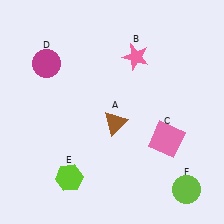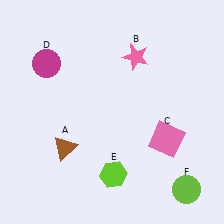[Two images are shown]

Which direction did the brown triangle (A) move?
The brown triangle (A) moved left.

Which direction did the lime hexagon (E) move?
The lime hexagon (E) moved right.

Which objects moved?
The objects that moved are: the brown triangle (A), the lime hexagon (E).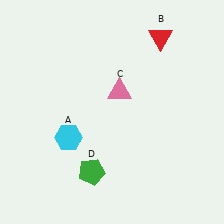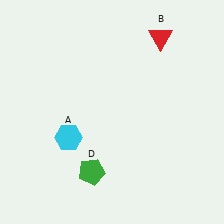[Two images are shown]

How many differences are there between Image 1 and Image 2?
There is 1 difference between the two images.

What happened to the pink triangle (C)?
The pink triangle (C) was removed in Image 2. It was in the top-right area of Image 1.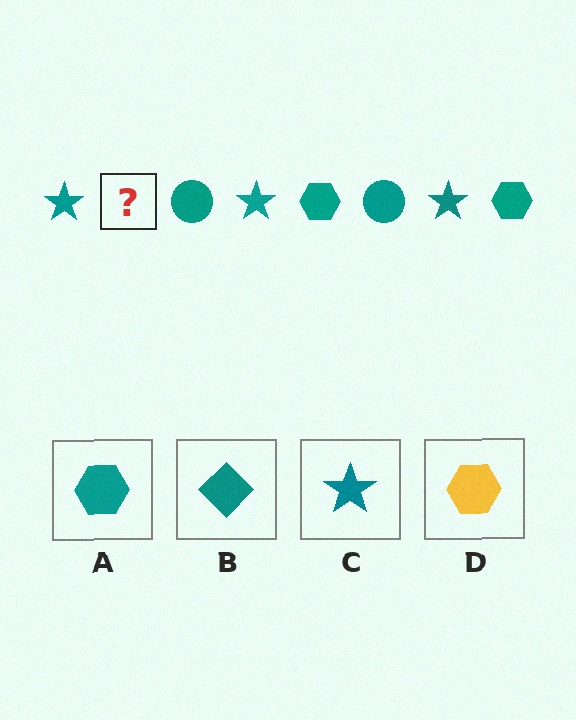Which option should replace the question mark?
Option A.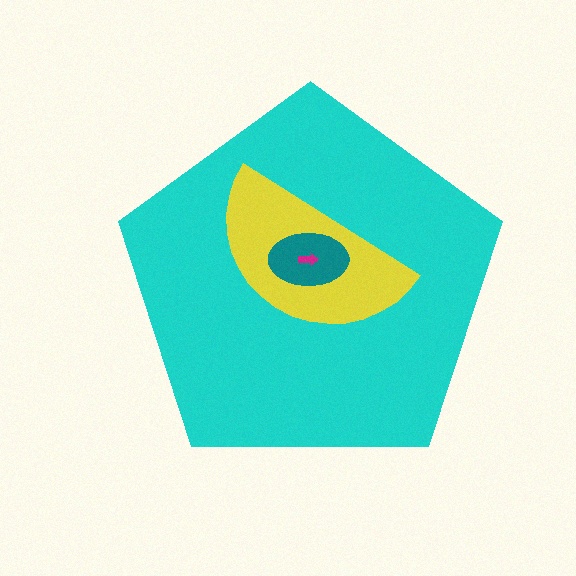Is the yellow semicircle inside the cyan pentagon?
Yes.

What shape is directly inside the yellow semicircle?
The teal ellipse.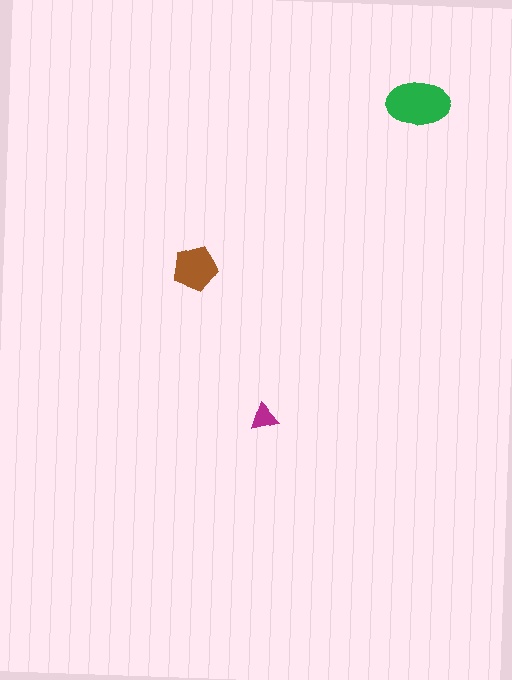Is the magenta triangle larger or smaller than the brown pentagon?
Smaller.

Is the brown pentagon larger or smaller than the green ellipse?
Smaller.